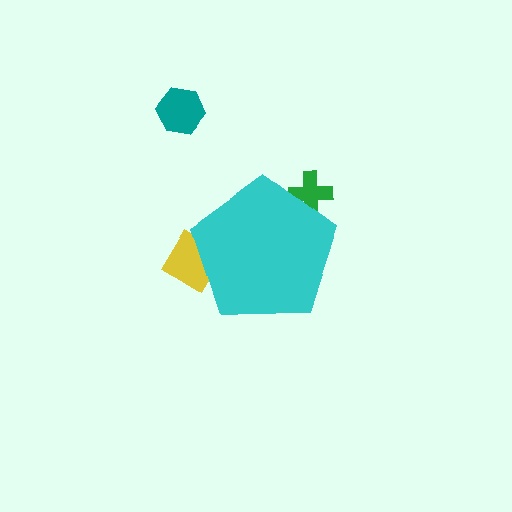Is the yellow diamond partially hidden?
Yes, the yellow diamond is partially hidden behind the cyan pentagon.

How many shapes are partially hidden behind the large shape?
2 shapes are partially hidden.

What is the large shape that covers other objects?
A cyan pentagon.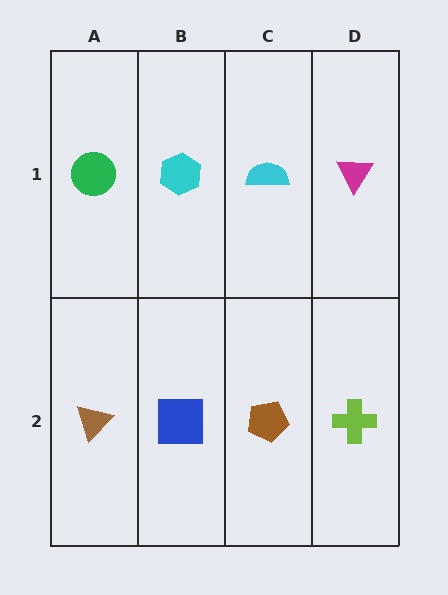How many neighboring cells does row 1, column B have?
3.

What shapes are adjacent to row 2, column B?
A cyan hexagon (row 1, column B), a brown triangle (row 2, column A), a brown pentagon (row 2, column C).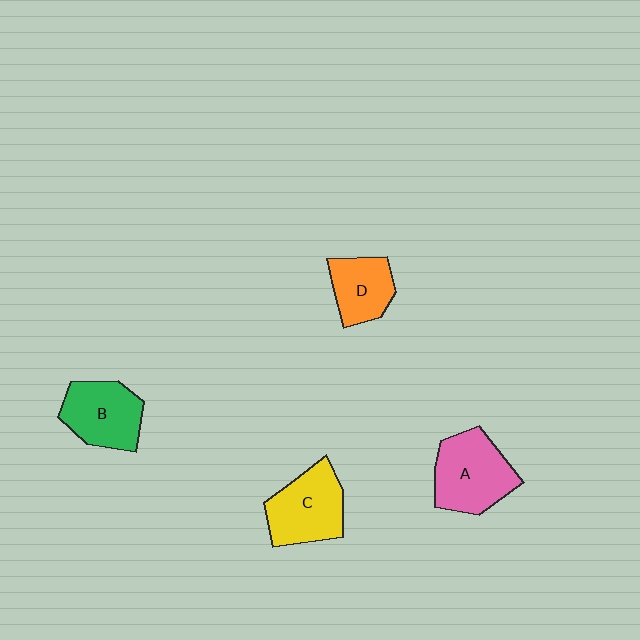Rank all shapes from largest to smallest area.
From largest to smallest: A (pink), C (yellow), B (green), D (orange).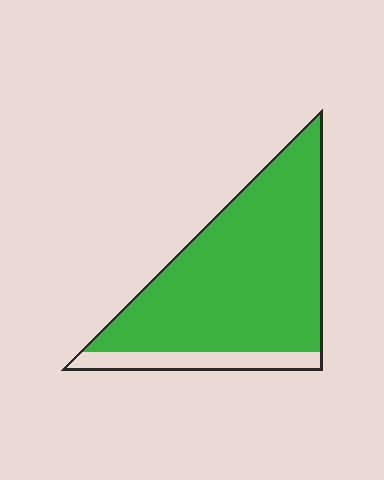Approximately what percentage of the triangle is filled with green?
Approximately 85%.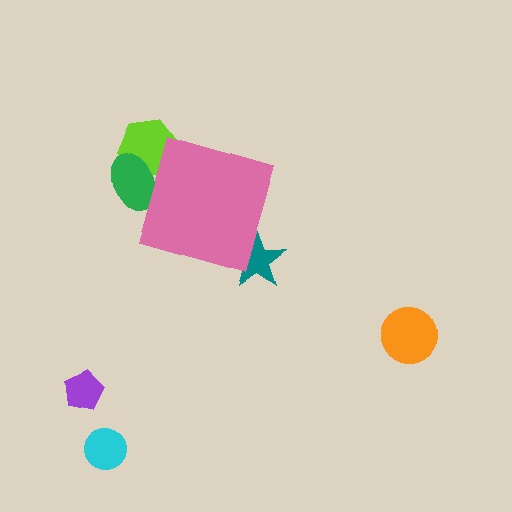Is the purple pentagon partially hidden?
No, the purple pentagon is fully visible.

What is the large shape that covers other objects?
A pink diamond.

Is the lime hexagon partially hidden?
Yes, the lime hexagon is partially hidden behind the pink diamond.